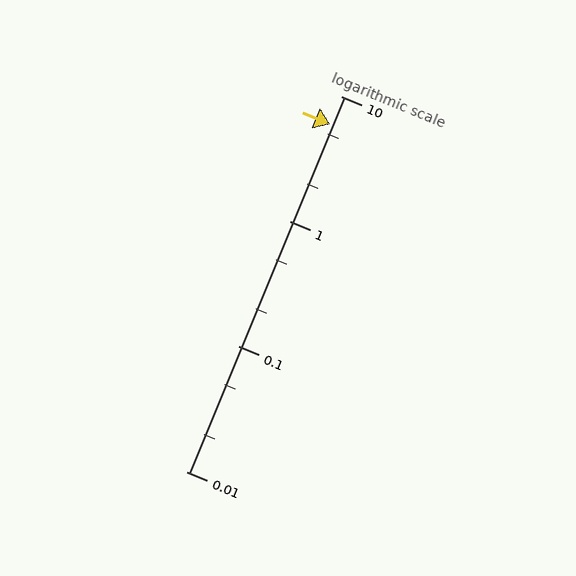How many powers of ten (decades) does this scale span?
The scale spans 3 decades, from 0.01 to 10.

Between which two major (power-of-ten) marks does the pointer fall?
The pointer is between 1 and 10.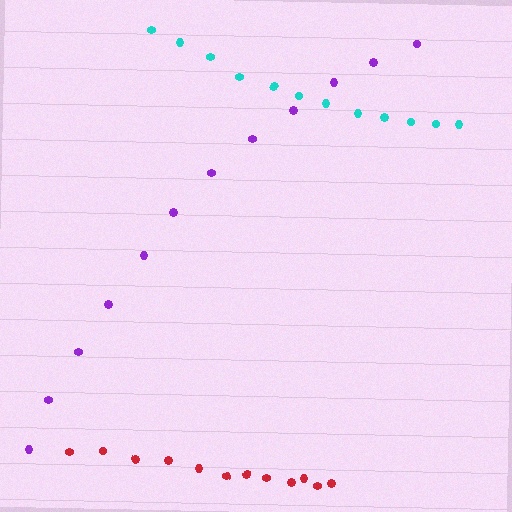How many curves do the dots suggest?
There are 3 distinct paths.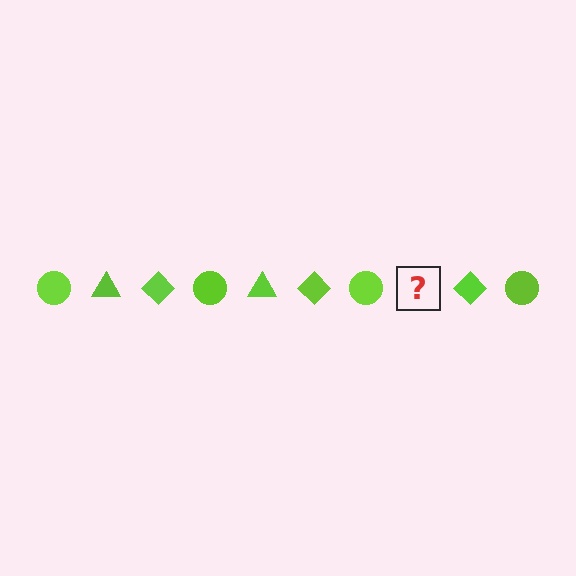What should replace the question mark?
The question mark should be replaced with a lime triangle.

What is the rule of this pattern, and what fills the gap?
The rule is that the pattern cycles through circle, triangle, diamond shapes in lime. The gap should be filled with a lime triangle.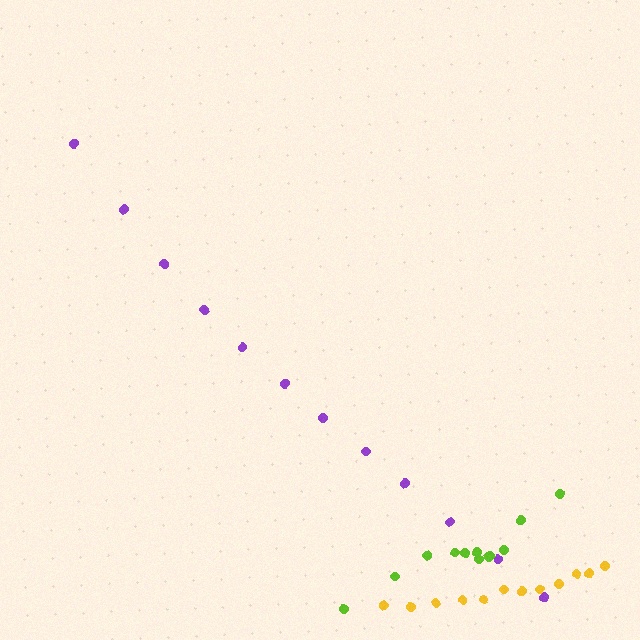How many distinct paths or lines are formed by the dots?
There are 3 distinct paths.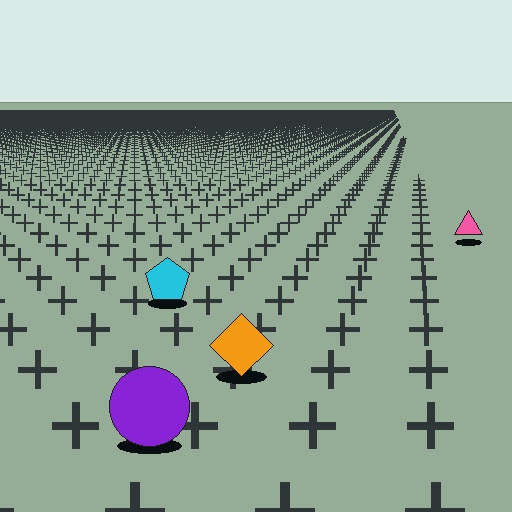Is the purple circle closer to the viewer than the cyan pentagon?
Yes. The purple circle is closer — you can tell from the texture gradient: the ground texture is coarser near it.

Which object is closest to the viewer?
The purple circle is closest. The texture marks near it are larger and more spread out.